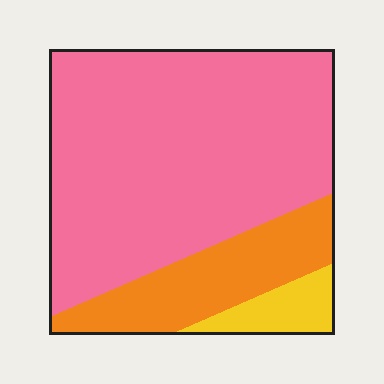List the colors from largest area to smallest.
From largest to smallest: pink, orange, yellow.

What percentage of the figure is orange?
Orange takes up about one fifth (1/5) of the figure.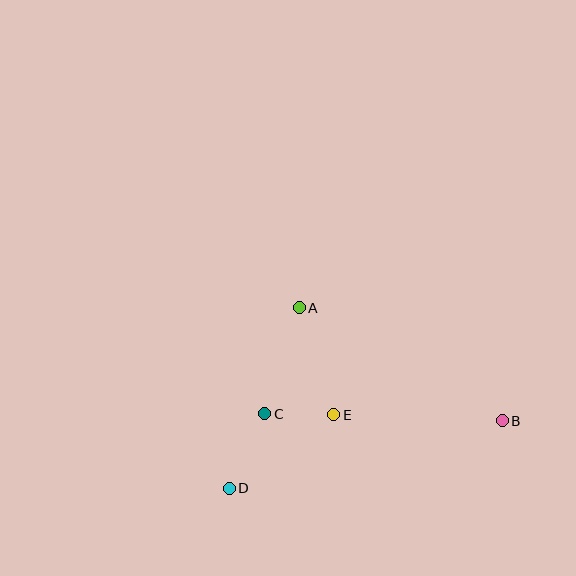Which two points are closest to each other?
Points C and E are closest to each other.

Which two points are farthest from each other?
Points B and D are farthest from each other.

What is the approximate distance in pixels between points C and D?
The distance between C and D is approximately 82 pixels.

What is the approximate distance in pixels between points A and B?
The distance between A and B is approximately 232 pixels.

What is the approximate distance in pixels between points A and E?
The distance between A and E is approximately 112 pixels.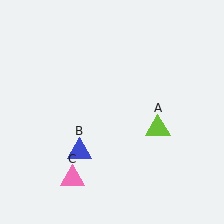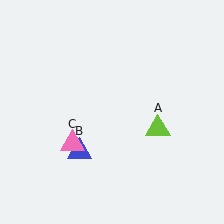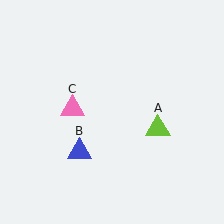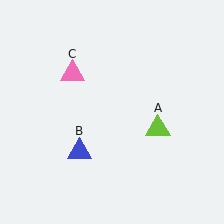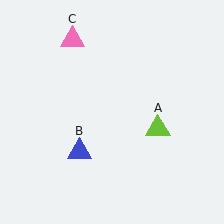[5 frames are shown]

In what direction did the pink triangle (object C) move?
The pink triangle (object C) moved up.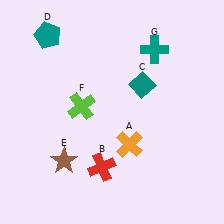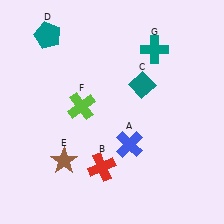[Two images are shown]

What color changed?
The cross (A) changed from orange in Image 1 to blue in Image 2.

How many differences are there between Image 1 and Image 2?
There is 1 difference between the two images.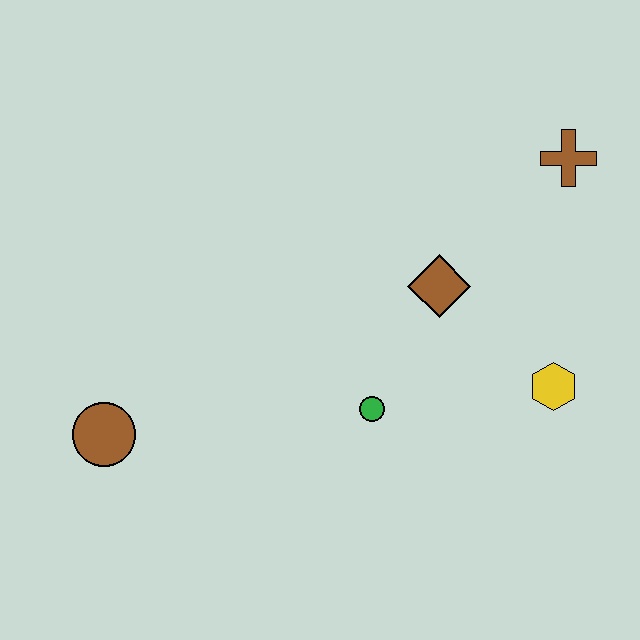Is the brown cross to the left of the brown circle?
No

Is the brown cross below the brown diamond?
No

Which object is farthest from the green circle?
The brown cross is farthest from the green circle.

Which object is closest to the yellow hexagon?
The brown diamond is closest to the yellow hexagon.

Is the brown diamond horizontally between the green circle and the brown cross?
Yes